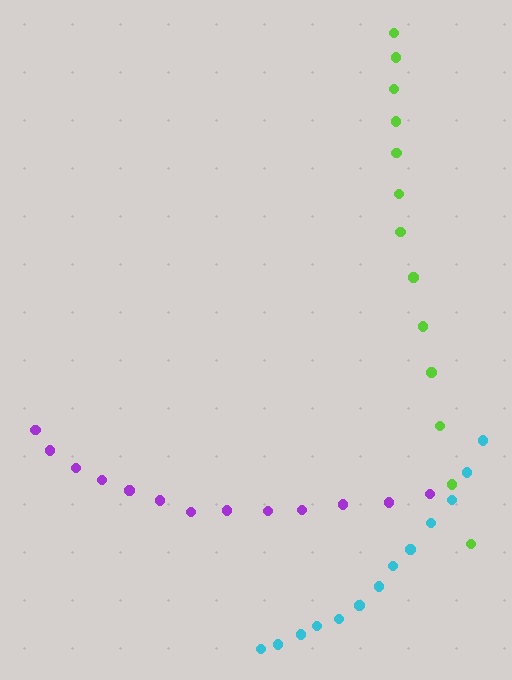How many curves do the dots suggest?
There are 3 distinct paths.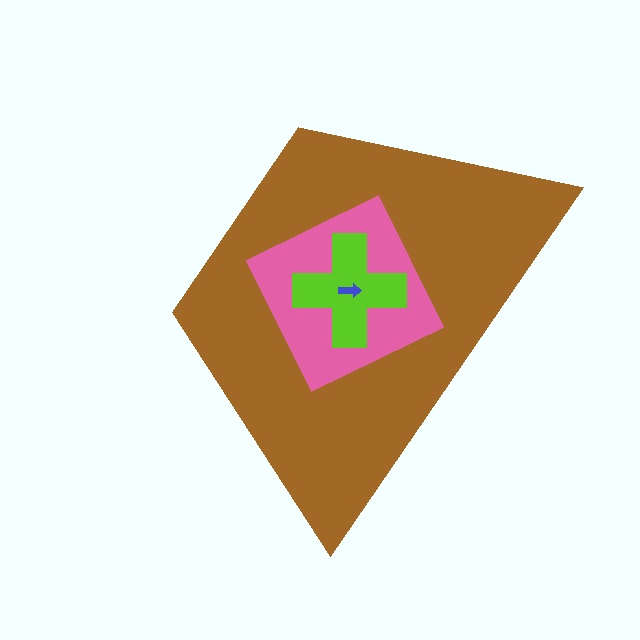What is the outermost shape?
The brown trapezoid.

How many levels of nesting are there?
4.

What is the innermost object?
The blue arrow.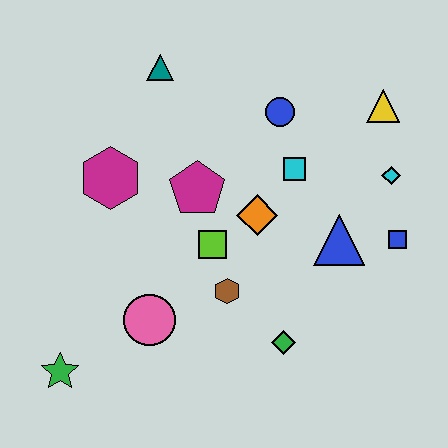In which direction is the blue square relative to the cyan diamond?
The blue square is below the cyan diamond.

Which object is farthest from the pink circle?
The yellow triangle is farthest from the pink circle.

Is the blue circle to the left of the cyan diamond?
Yes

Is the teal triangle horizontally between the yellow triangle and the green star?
Yes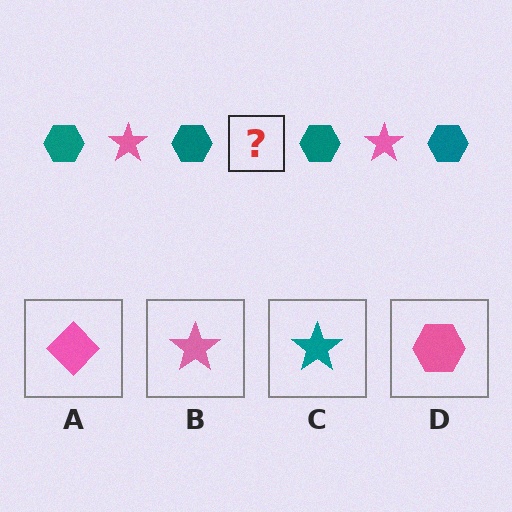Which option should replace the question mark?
Option B.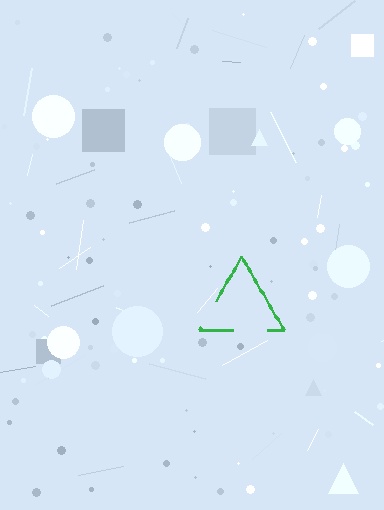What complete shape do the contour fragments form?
The contour fragments form a triangle.